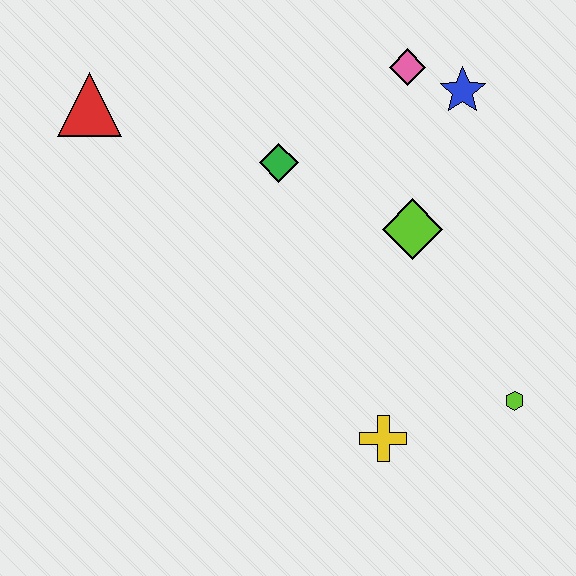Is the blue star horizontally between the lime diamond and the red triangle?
No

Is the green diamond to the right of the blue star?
No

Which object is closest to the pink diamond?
The blue star is closest to the pink diamond.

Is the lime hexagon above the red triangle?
No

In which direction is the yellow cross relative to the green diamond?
The yellow cross is below the green diamond.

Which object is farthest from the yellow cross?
The red triangle is farthest from the yellow cross.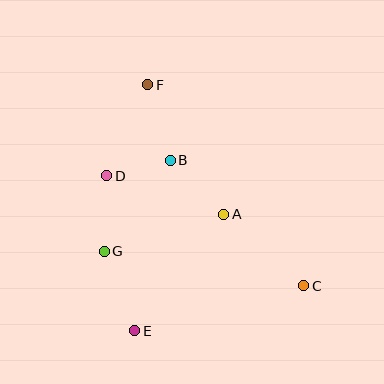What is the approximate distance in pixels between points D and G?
The distance between D and G is approximately 75 pixels.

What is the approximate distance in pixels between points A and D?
The distance between A and D is approximately 123 pixels.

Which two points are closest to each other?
Points B and D are closest to each other.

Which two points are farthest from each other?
Points C and F are farthest from each other.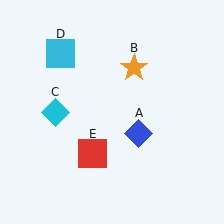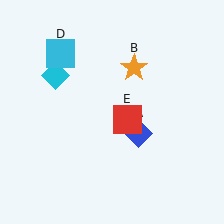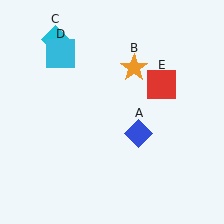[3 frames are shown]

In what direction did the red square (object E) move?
The red square (object E) moved up and to the right.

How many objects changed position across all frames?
2 objects changed position: cyan diamond (object C), red square (object E).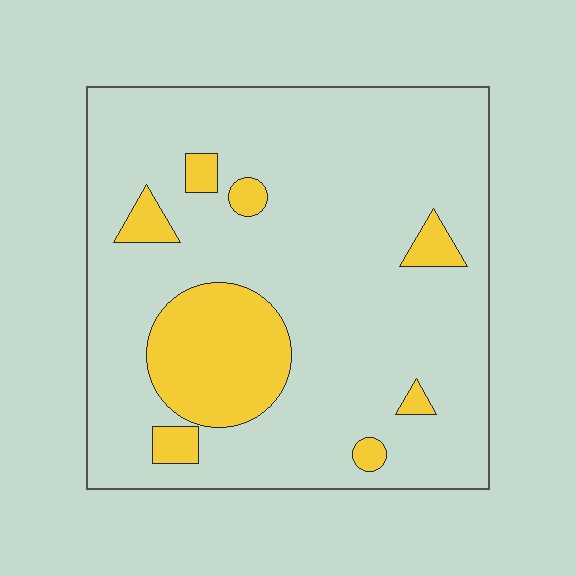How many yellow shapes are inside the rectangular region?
8.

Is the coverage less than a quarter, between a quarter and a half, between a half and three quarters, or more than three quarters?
Less than a quarter.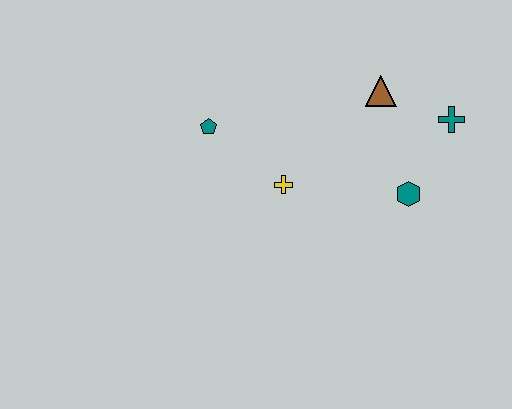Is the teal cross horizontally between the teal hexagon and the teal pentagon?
No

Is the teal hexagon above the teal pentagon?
No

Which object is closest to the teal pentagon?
The yellow cross is closest to the teal pentagon.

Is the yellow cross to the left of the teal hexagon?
Yes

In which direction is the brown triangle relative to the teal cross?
The brown triangle is to the left of the teal cross.